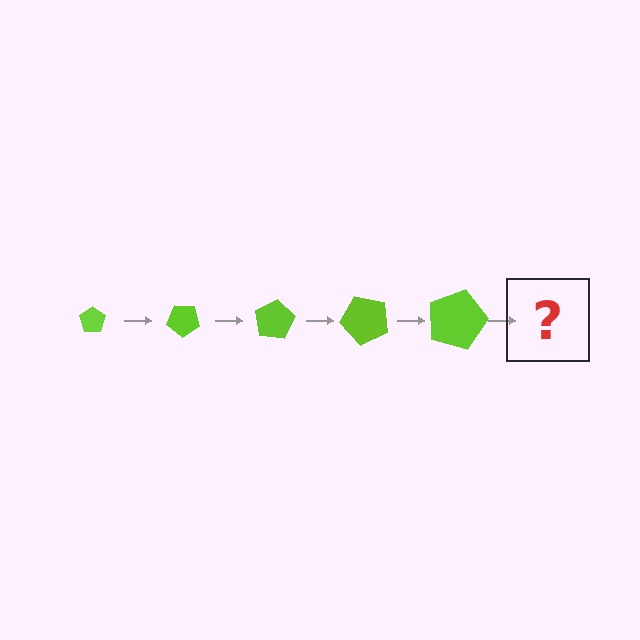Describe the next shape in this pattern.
It should be a pentagon, larger than the previous one and rotated 200 degrees from the start.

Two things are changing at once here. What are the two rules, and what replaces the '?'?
The two rules are that the pentagon grows larger each step and it rotates 40 degrees each step. The '?' should be a pentagon, larger than the previous one and rotated 200 degrees from the start.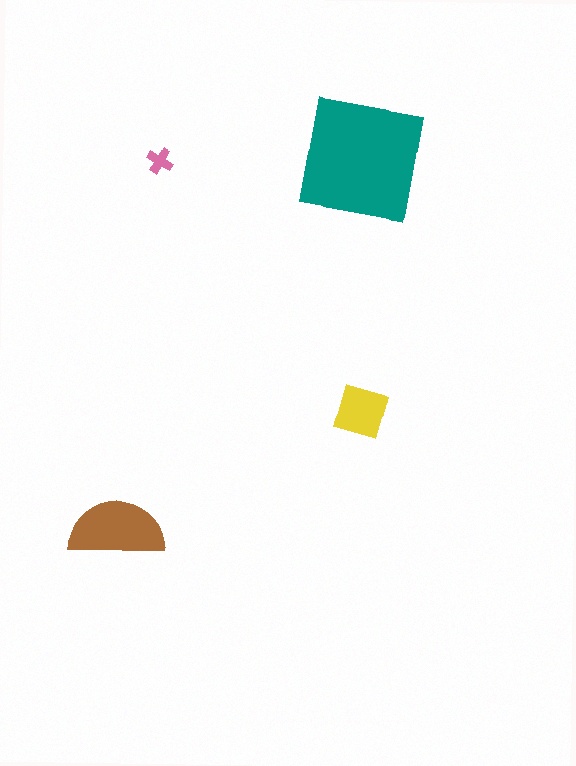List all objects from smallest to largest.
The pink cross, the yellow diamond, the brown semicircle, the teal square.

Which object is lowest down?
The brown semicircle is bottommost.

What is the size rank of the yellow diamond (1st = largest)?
3rd.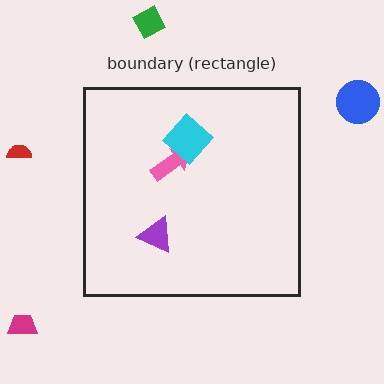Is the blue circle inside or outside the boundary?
Outside.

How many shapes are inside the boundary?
3 inside, 4 outside.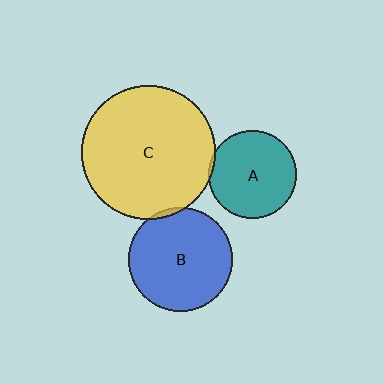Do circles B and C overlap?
Yes.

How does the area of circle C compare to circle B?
Approximately 1.7 times.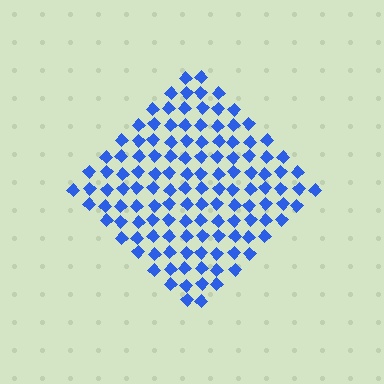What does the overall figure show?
The overall figure shows a diamond.